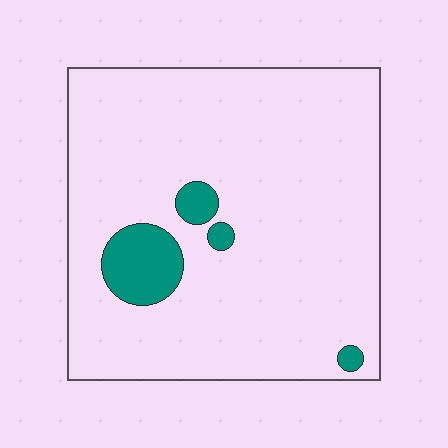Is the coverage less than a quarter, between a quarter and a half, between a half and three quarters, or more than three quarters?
Less than a quarter.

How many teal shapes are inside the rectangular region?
4.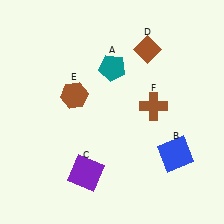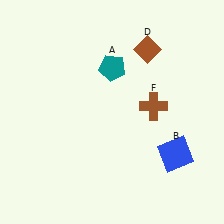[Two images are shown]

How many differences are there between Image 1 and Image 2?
There are 2 differences between the two images.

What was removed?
The purple square (C), the brown hexagon (E) were removed in Image 2.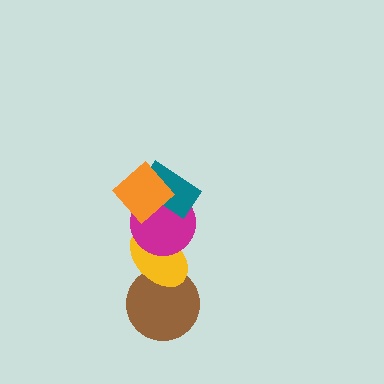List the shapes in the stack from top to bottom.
From top to bottom: the orange diamond, the teal rectangle, the magenta circle, the yellow ellipse, the brown circle.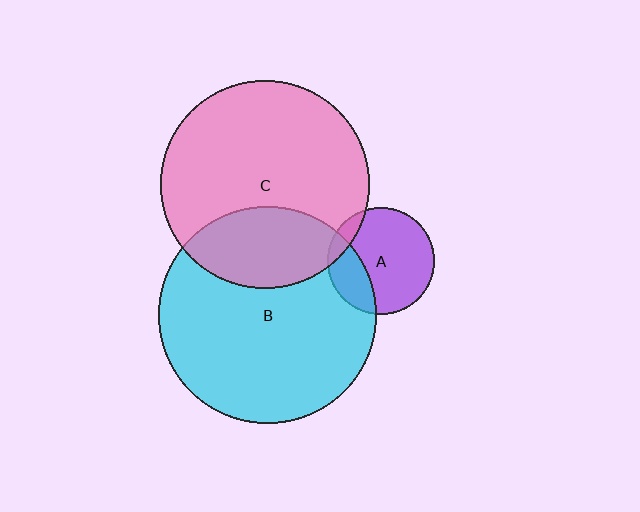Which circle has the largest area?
Circle B (cyan).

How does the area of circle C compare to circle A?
Approximately 3.8 times.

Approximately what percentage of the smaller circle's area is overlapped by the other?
Approximately 25%.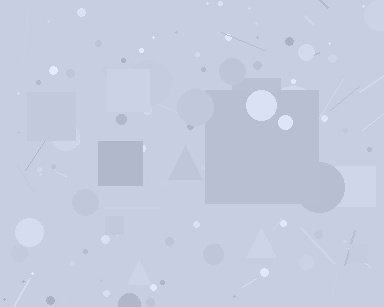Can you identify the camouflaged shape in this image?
The camouflaged shape is a square.